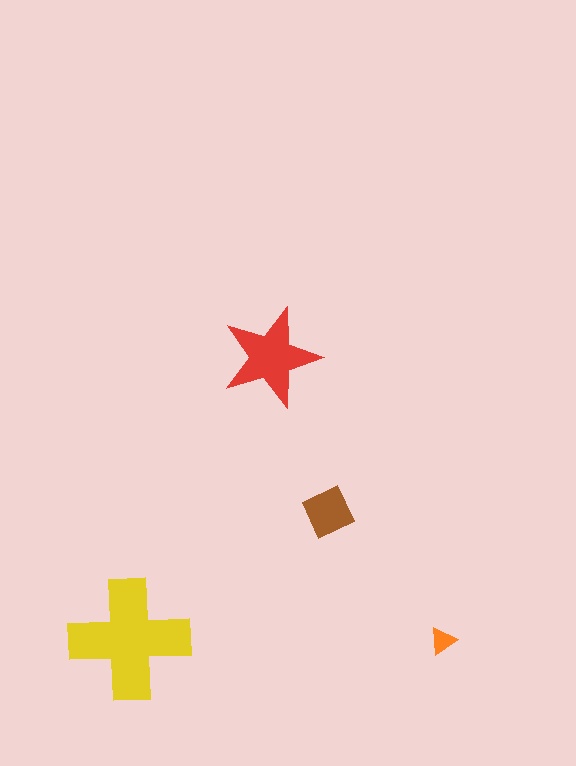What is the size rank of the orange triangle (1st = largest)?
4th.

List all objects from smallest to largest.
The orange triangle, the brown square, the red star, the yellow cross.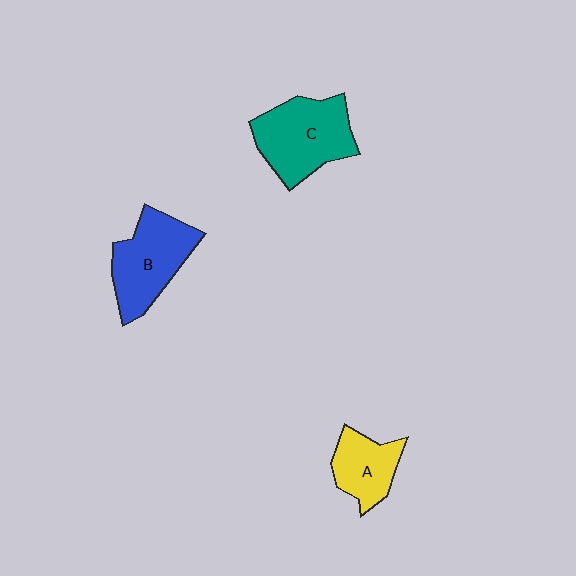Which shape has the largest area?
Shape C (teal).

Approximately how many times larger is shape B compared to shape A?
Approximately 1.5 times.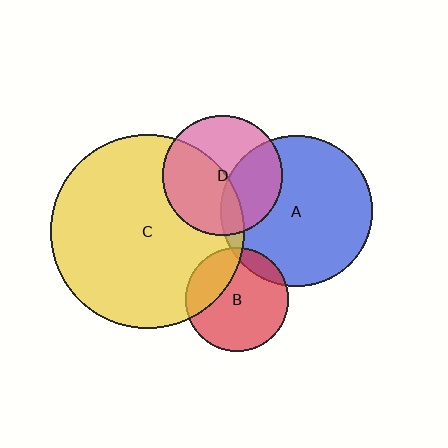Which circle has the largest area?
Circle C (yellow).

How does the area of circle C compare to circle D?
Approximately 2.6 times.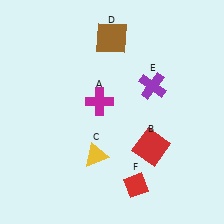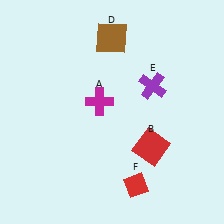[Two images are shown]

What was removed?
The yellow triangle (C) was removed in Image 2.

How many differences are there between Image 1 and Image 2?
There is 1 difference between the two images.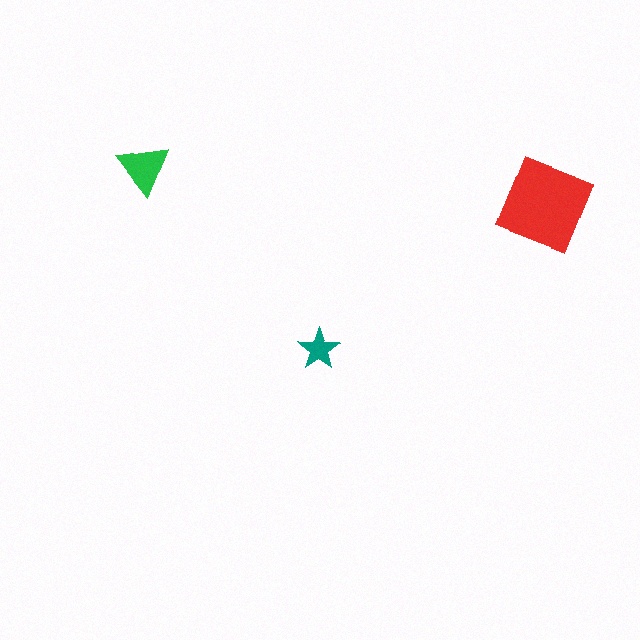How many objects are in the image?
There are 3 objects in the image.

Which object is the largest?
The red square.